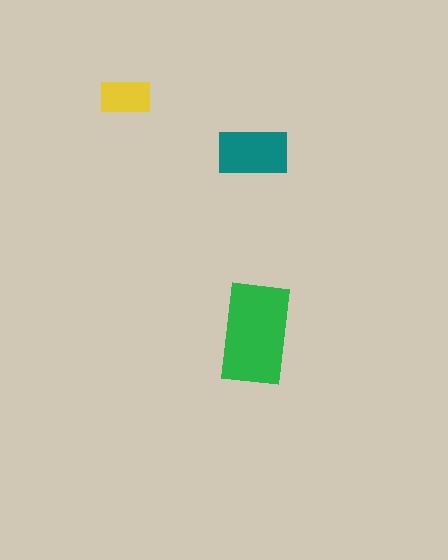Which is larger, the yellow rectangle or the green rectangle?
The green one.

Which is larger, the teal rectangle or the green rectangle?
The green one.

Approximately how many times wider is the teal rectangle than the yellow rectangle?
About 1.5 times wider.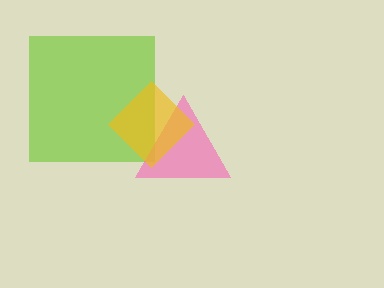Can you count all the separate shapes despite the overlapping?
Yes, there are 3 separate shapes.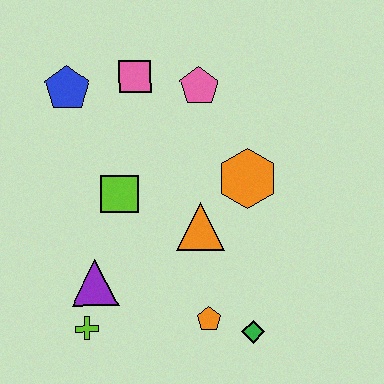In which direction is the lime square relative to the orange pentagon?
The lime square is above the orange pentagon.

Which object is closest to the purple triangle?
The lime cross is closest to the purple triangle.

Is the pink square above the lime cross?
Yes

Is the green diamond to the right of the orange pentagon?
Yes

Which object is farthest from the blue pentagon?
The green diamond is farthest from the blue pentagon.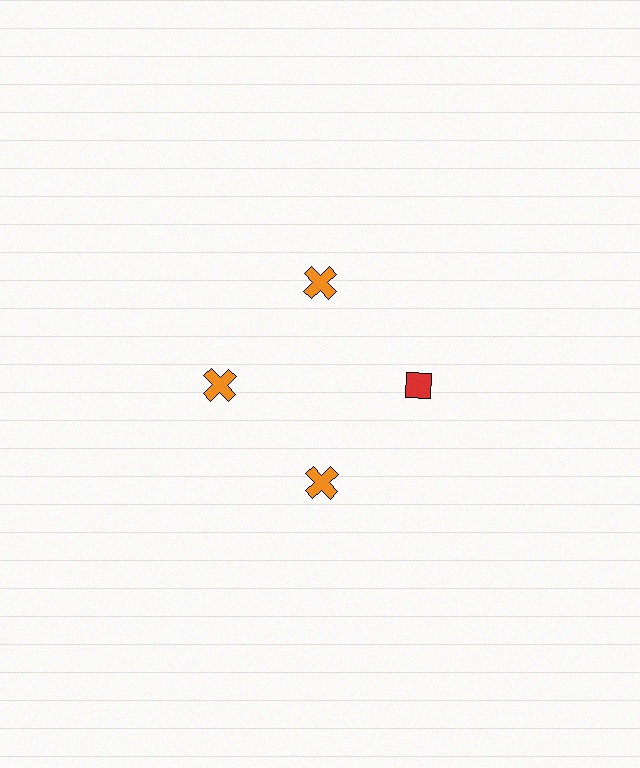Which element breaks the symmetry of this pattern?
The red diamond at roughly the 3 o'clock position breaks the symmetry. All other shapes are orange crosses.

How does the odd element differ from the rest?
It differs in both color (red instead of orange) and shape (diamond instead of cross).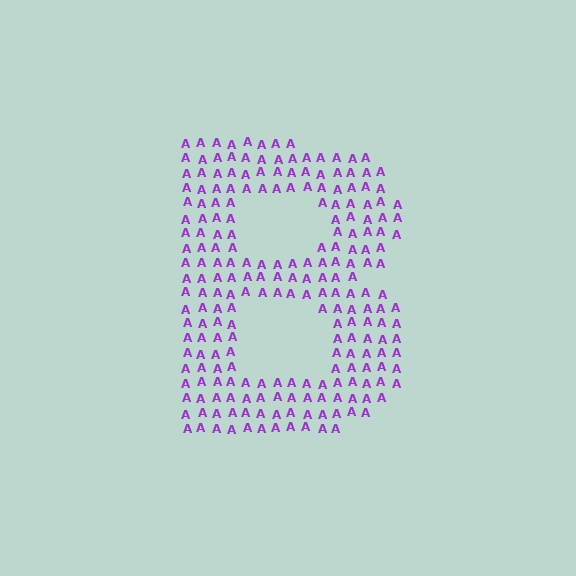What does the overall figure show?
The overall figure shows the letter B.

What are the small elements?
The small elements are letter A's.